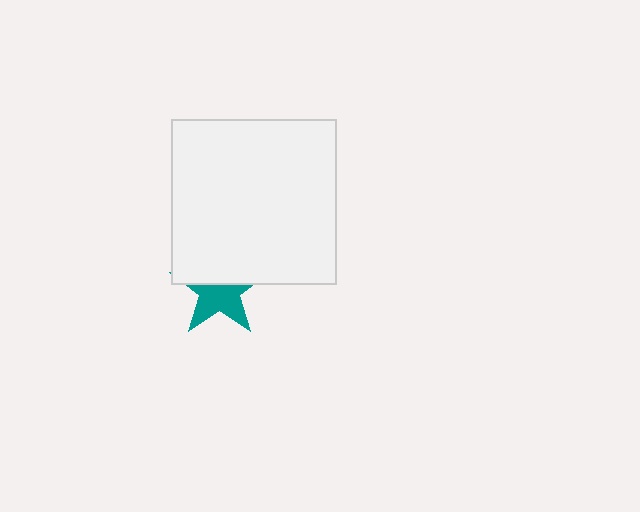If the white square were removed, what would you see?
You would see the complete teal star.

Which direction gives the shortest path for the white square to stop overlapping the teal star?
Moving up gives the shortest separation.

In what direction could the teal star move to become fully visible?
The teal star could move down. That would shift it out from behind the white square entirely.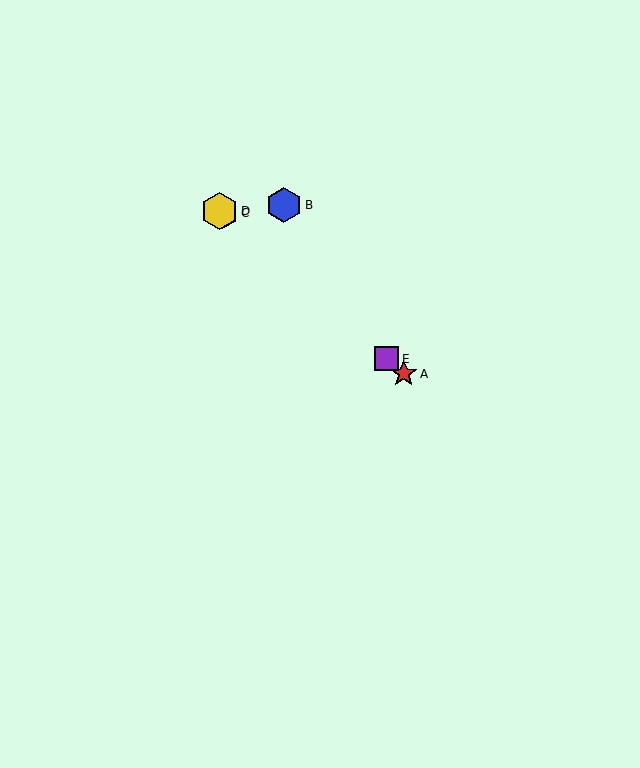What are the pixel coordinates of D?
Object D is at (220, 211).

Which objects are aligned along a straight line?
Objects A, C, D, E are aligned along a straight line.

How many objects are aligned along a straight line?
4 objects (A, C, D, E) are aligned along a straight line.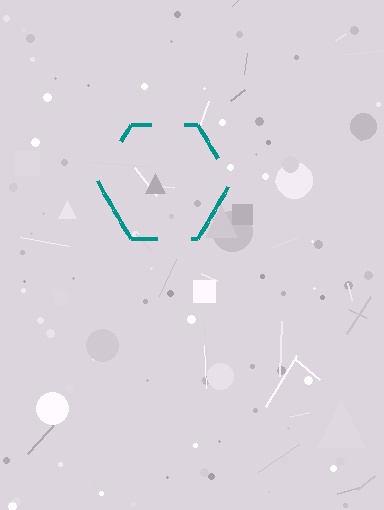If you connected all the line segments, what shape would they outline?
They would outline a hexagon.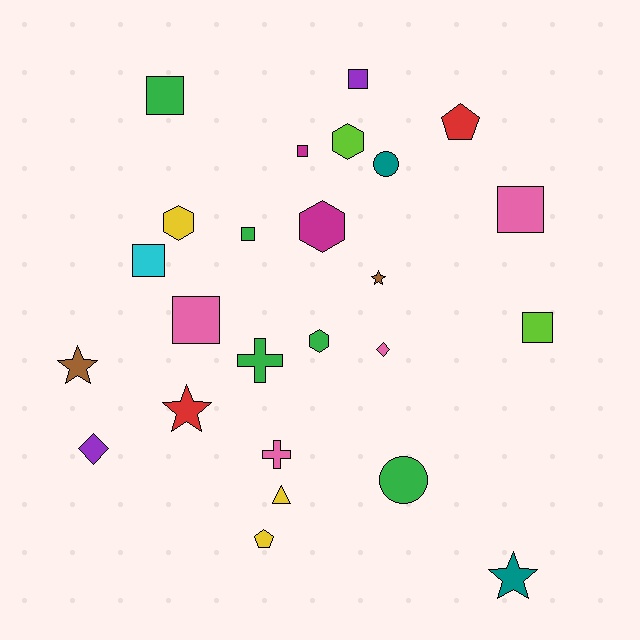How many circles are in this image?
There are 2 circles.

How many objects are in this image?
There are 25 objects.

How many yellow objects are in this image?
There are 3 yellow objects.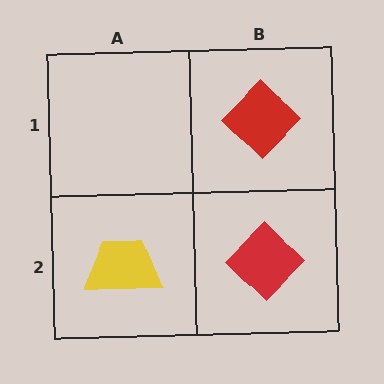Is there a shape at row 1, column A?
No, that cell is empty.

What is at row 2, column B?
A red diamond.